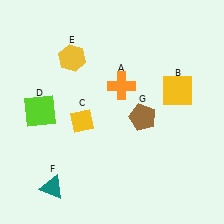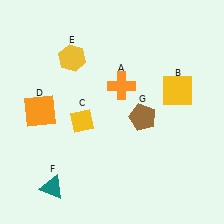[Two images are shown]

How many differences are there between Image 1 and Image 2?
There is 1 difference between the two images.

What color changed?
The square (D) changed from lime in Image 1 to orange in Image 2.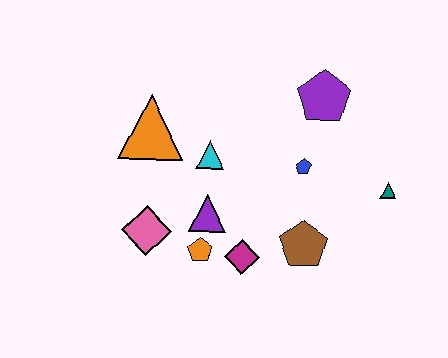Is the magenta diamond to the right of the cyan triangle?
Yes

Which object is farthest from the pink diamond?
The teal triangle is farthest from the pink diamond.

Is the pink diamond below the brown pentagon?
No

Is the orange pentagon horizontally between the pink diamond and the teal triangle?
Yes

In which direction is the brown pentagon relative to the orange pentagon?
The brown pentagon is to the right of the orange pentagon.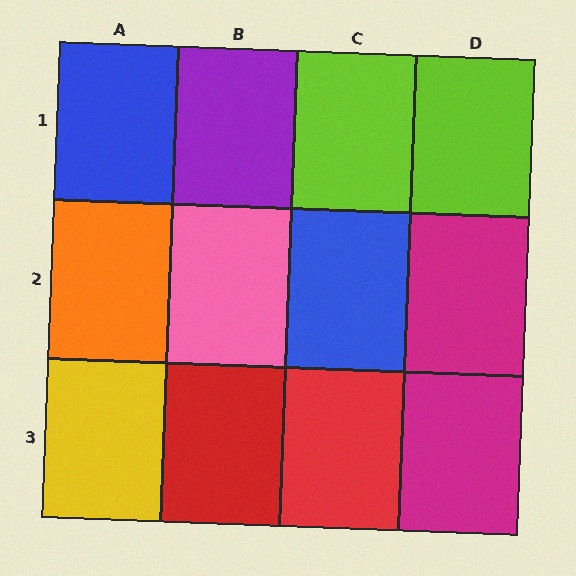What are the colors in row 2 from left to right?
Orange, pink, blue, magenta.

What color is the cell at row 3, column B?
Red.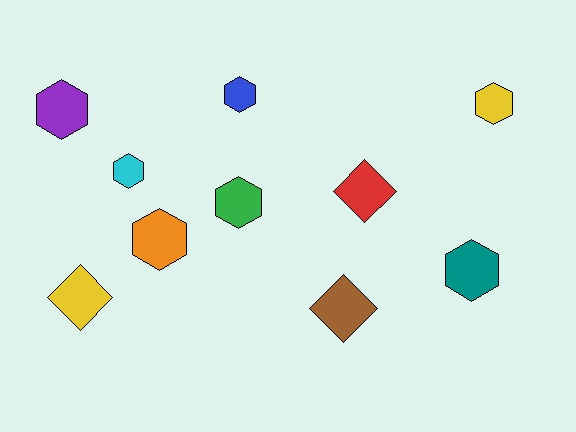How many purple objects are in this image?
There is 1 purple object.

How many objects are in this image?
There are 10 objects.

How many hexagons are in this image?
There are 7 hexagons.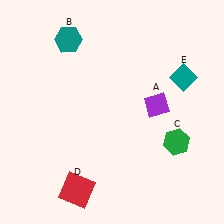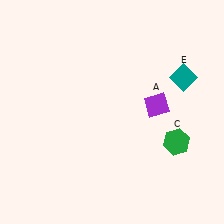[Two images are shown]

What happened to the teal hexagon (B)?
The teal hexagon (B) was removed in Image 2. It was in the top-left area of Image 1.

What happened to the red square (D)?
The red square (D) was removed in Image 2. It was in the bottom-left area of Image 1.